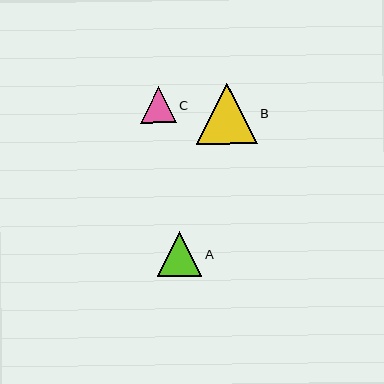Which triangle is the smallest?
Triangle C is the smallest with a size of approximately 35 pixels.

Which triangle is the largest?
Triangle B is the largest with a size of approximately 60 pixels.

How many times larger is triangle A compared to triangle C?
Triangle A is approximately 1.3 times the size of triangle C.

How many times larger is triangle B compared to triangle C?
Triangle B is approximately 1.7 times the size of triangle C.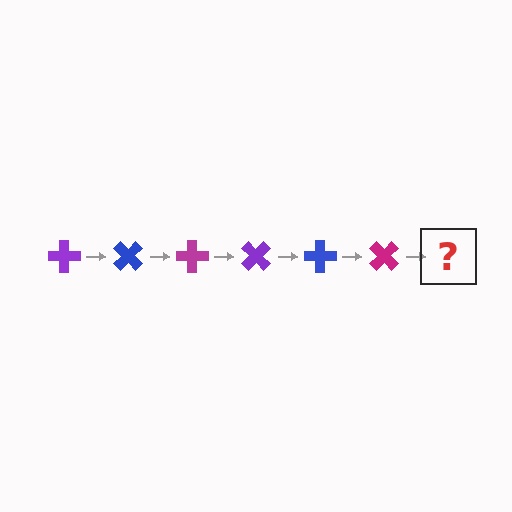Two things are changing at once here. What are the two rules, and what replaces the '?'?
The two rules are that it rotates 45 degrees each step and the color cycles through purple, blue, and magenta. The '?' should be a purple cross, rotated 270 degrees from the start.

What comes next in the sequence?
The next element should be a purple cross, rotated 270 degrees from the start.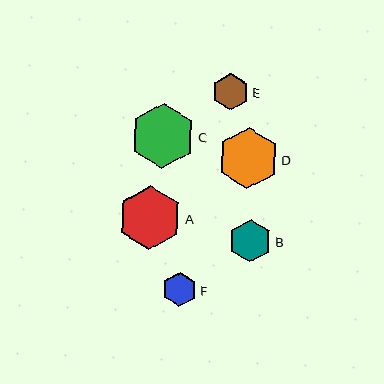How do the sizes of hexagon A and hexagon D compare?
Hexagon A and hexagon D are approximately the same size.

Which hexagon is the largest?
Hexagon C is the largest with a size of approximately 65 pixels.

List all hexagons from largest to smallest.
From largest to smallest: C, A, D, B, E, F.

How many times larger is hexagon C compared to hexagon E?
Hexagon C is approximately 1.8 times the size of hexagon E.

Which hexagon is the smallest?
Hexagon F is the smallest with a size of approximately 34 pixels.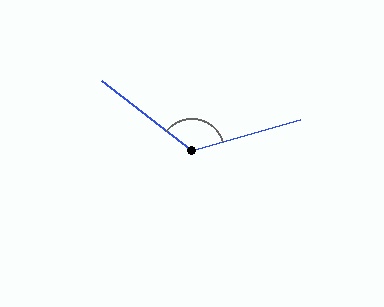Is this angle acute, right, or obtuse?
It is obtuse.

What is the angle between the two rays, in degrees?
Approximately 127 degrees.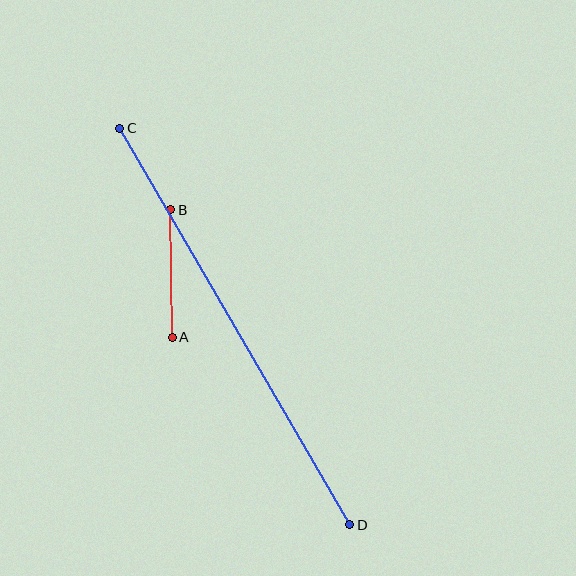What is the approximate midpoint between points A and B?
The midpoint is at approximately (171, 273) pixels.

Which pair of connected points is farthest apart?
Points C and D are farthest apart.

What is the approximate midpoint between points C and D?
The midpoint is at approximately (235, 327) pixels.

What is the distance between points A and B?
The distance is approximately 128 pixels.